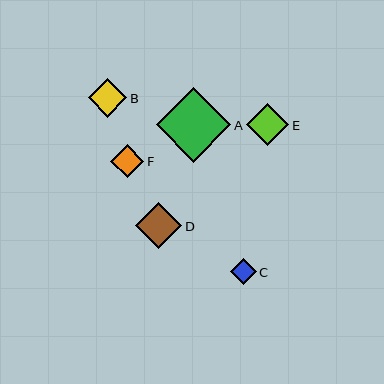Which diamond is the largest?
Diamond A is the largest with a size of approximately 74 pixels.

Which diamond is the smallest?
Diamond C is the smallest with a size of approximately 26 pixels.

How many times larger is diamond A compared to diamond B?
Diamond A is approximately 1.9 times the size of diamond B.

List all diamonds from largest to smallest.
From largest to smallest: A, D, E, B, F, C.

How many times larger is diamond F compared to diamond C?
Diamond F is approximately 1.3 times the size of diamond C.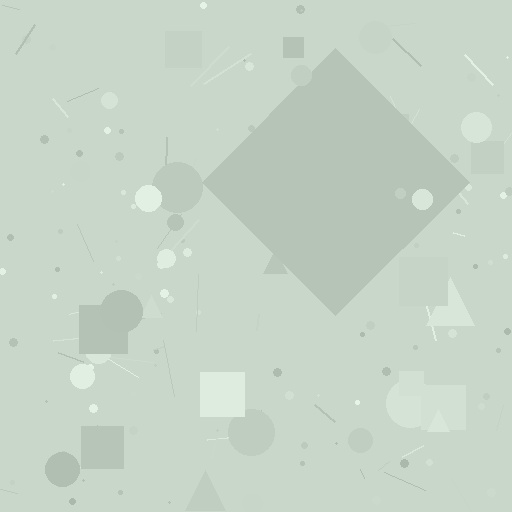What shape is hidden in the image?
A diamond is hidden in the image.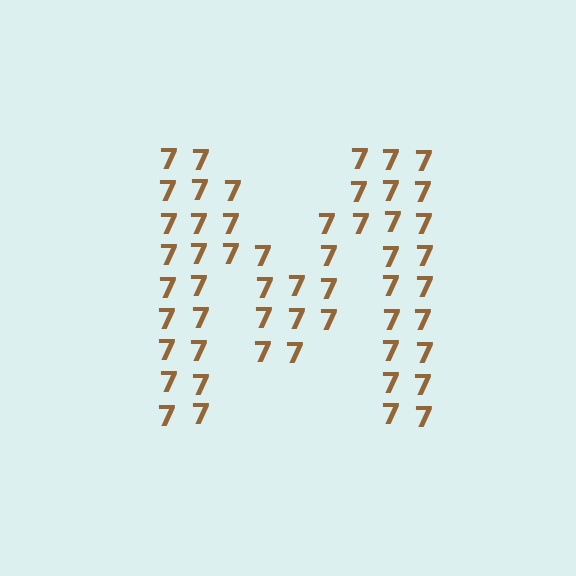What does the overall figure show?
The overall figure shows the letter M.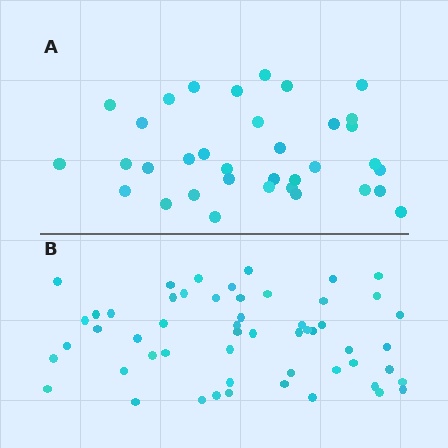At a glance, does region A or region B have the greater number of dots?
Region B (the bottom region) has more dots.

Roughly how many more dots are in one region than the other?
Region B has approximately 20 more dots than region A.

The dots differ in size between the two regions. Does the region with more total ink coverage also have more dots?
No. Region A has more total ink coverage because its dots are larger, but region B actually contains more individual dots. Total area can be misleading — the number of items is what matters here.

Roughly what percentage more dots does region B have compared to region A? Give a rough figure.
About 55% more.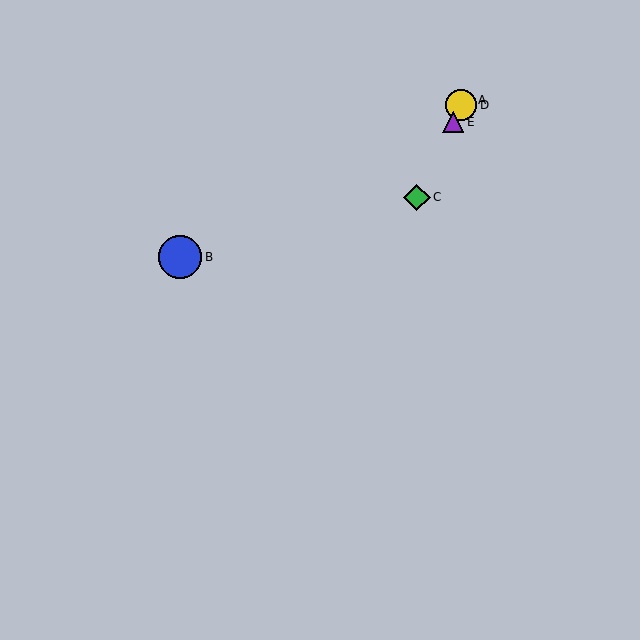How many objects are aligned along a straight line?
4 objects (A, C, D, E) are aligned along a straight line.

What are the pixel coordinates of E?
Object E is at (453, 122).